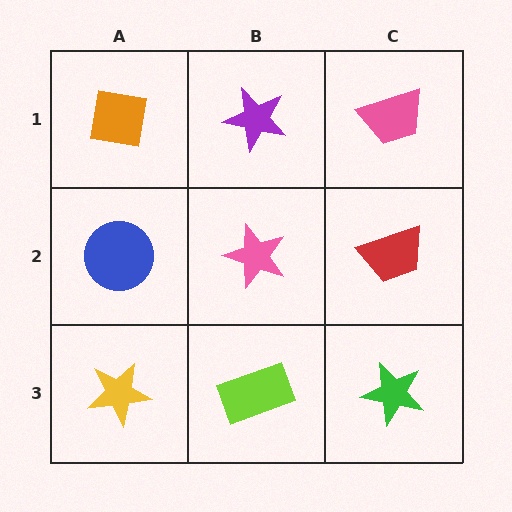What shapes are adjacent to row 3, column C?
A red trapezoid (row 2, column C), a lime rectangle (row 3, column B).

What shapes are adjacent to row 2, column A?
An orange square (row 1, column A), a yellow star (row 3, column A), a pink star (row 2, column B).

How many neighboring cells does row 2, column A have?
3.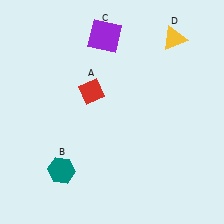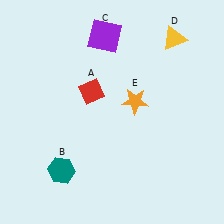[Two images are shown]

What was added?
An orange star (E) was added in Image 2.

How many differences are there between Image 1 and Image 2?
There is 1 difference between the two images.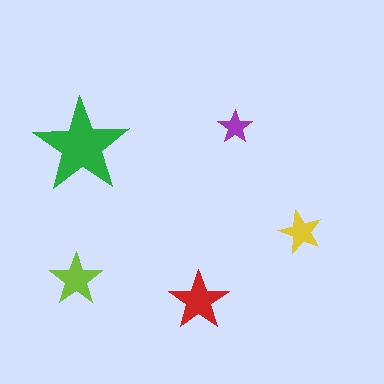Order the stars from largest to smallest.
the green one, the red one, the lime one, the yellow one, the purple one.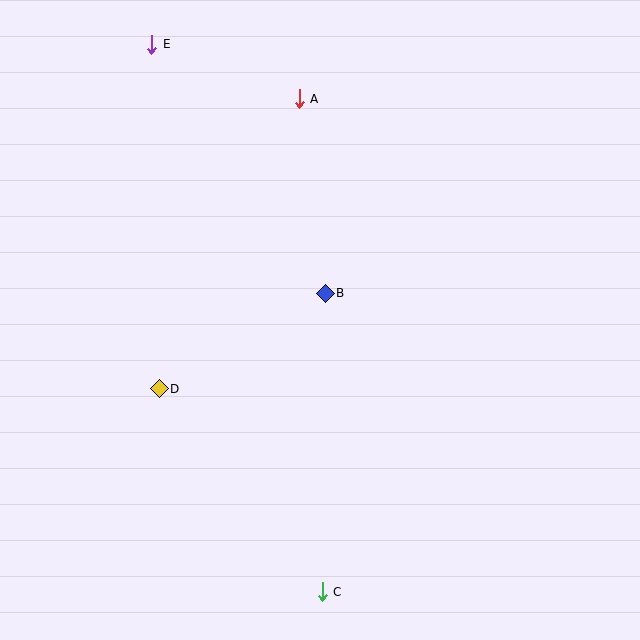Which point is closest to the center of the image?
Point B at (325, 293) is closest to the center.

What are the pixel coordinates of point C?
Point C is at (322, 592).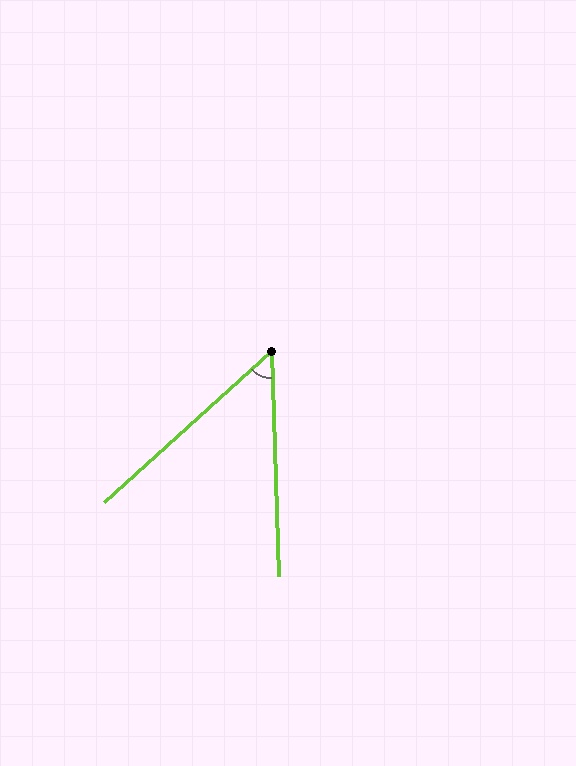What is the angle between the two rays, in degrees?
Approximately 50 degrees.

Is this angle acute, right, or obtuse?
It is acute.